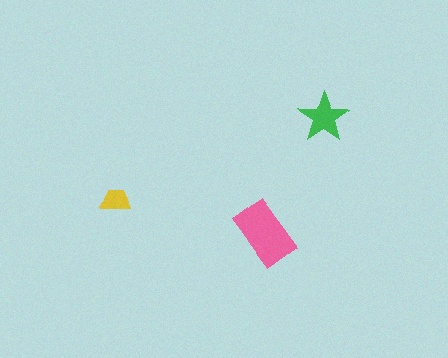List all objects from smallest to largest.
The yellow trapezoid, the green star, the pink rectangle.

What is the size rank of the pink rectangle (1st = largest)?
1st.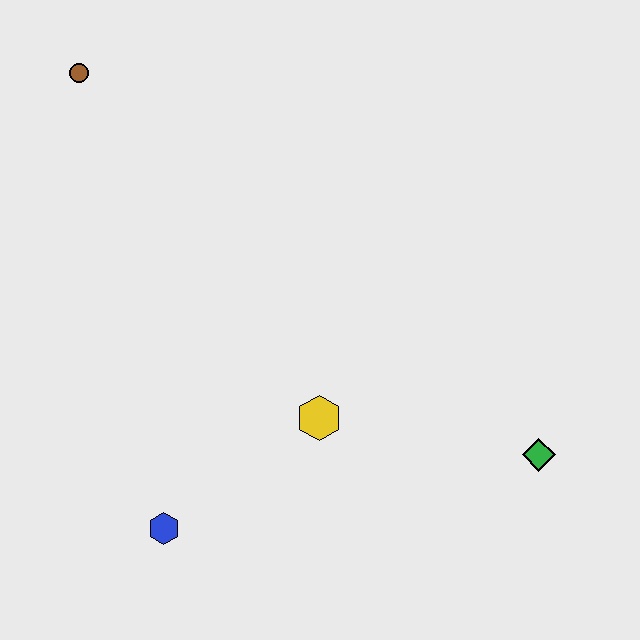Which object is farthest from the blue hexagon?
The brown circle is farthest from the blue hexagon.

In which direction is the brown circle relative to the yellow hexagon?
The brown circle is above the yellow hexagon.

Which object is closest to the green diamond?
The yellow hexagon is closest to the green diamond.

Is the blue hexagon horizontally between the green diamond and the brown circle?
Yes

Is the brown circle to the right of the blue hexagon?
No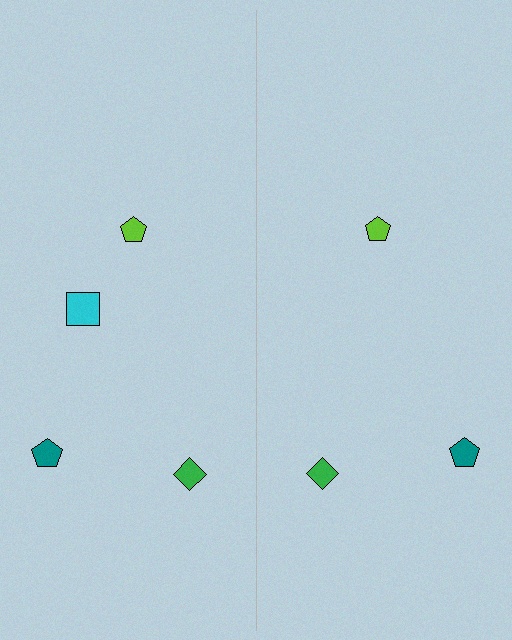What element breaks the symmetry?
A cyan square is missing from the right side.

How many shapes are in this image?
There are 7 shapes in this image.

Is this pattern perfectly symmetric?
No, the pattern is not perfectly symmetric. A cyan square is missing from the right side.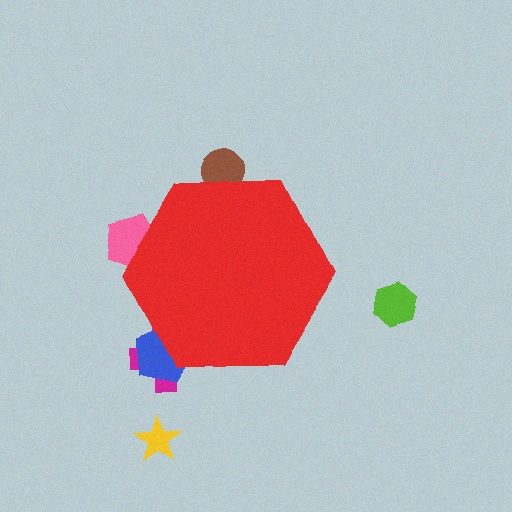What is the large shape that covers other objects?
A red hexagon.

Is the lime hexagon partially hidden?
No, the lime hexagon is fully visible.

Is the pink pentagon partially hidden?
Yes, the pink pentagon is partially hidden behind the red hexagon.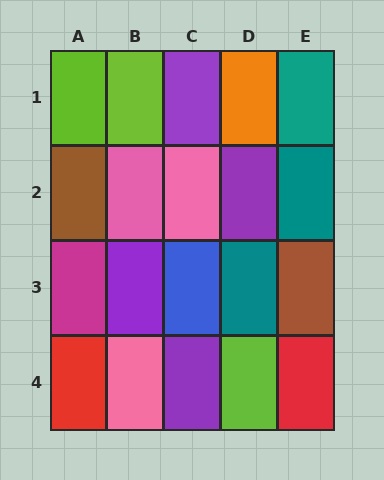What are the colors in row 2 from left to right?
Brown, pink, pink, purple, teal.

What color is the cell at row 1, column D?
Orange.